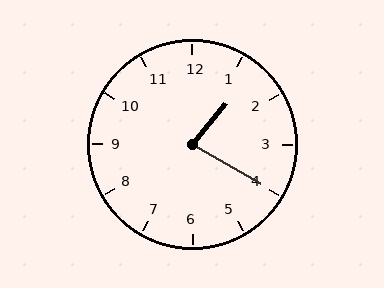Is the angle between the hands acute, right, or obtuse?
It is acute.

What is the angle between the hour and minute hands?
Approximately 80 degrees.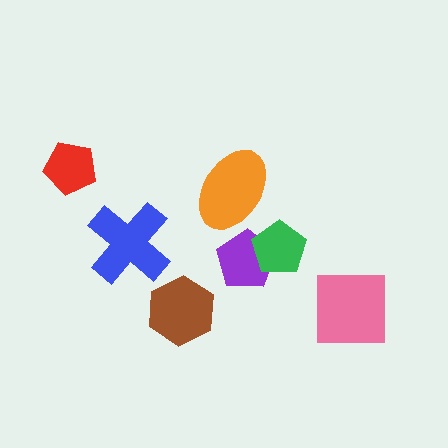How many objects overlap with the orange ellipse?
0 objects overlap with the orange ellipse.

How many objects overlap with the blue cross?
0 objects overlap with the blue cross.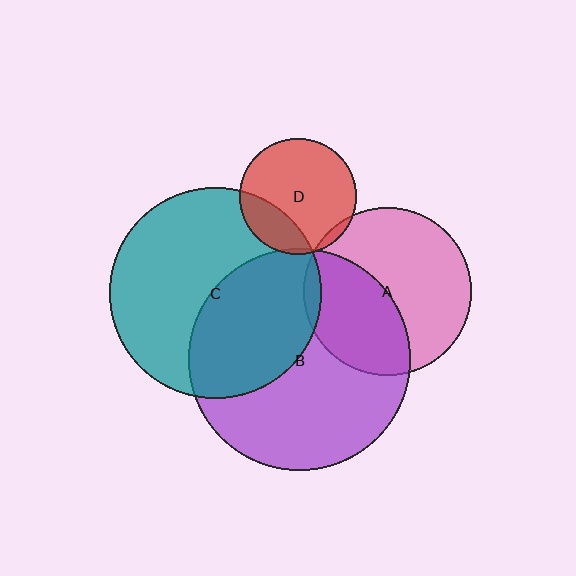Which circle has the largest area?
Circle B (purple).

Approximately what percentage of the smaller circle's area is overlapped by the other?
Approximately 5%.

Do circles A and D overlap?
Yes.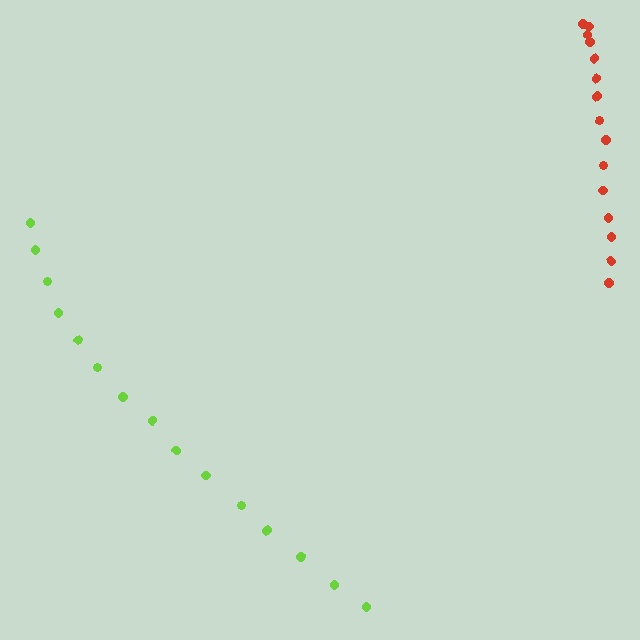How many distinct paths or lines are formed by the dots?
There are 2 distinct paths.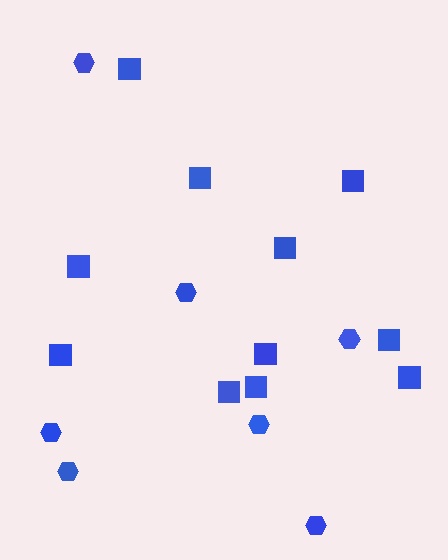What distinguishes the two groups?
There are 2 groups: one group of hexagons (7) and one group of squares (11).